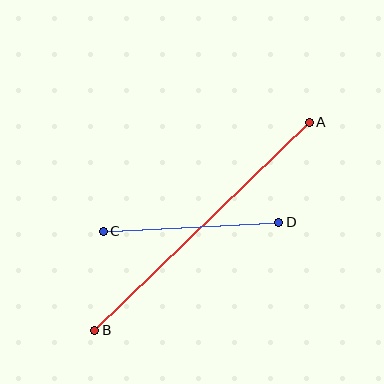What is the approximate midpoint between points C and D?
The midpoint is at approximately (191, 227) pixels.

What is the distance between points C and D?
The distance is approximately 176 pixels.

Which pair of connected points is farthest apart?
Points A and B are farthest apart.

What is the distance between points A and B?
The distance is approximately 299 pixels.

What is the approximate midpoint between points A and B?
The midpoint is at approximately (202, 226) pixels.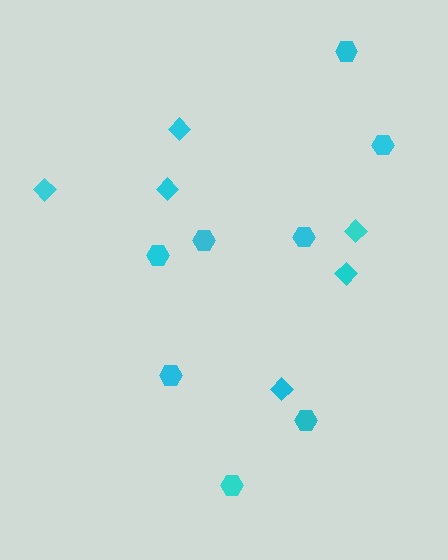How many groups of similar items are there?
There are 2 groups: one group of diamonds (6) and one group of hexagons (8).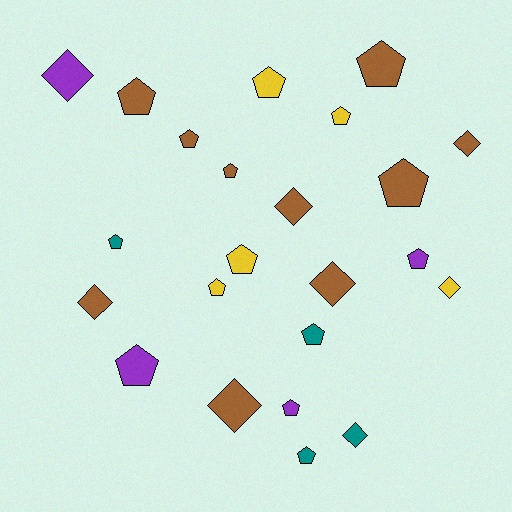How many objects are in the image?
There are 23 objects.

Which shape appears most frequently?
Pentagon, with 15 objects.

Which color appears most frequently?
Brown, with 10 objects.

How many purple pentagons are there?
There are 3 purple pentagons.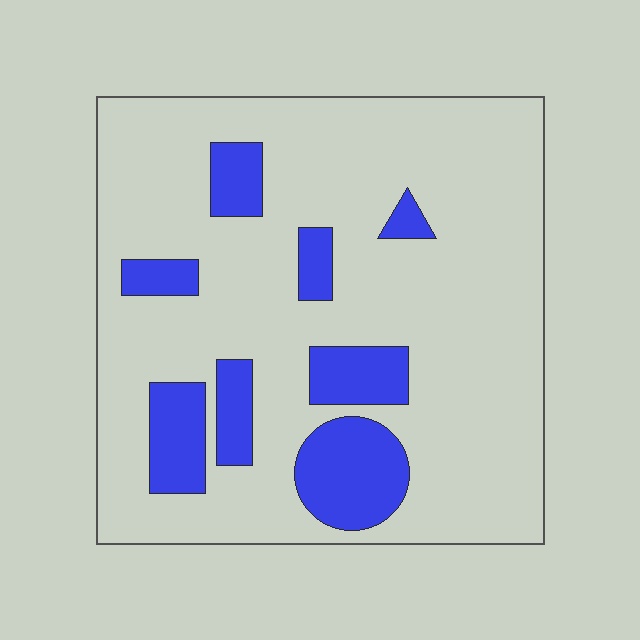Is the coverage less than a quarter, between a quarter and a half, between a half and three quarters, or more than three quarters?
Less than a quarter.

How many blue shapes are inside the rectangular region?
8.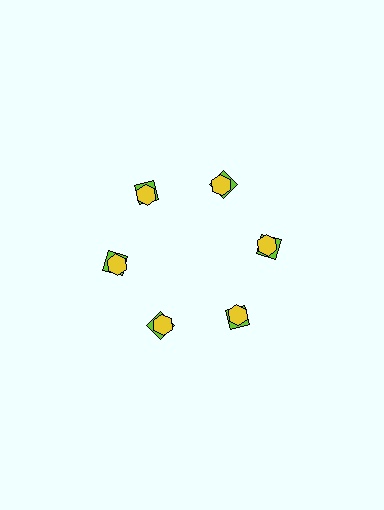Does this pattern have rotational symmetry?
Yes, this pattern has 6-fold rotational symmetry. It looks the same after rotating 60 degrees around the center.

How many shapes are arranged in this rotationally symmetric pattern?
There are 12 shapes, arranged in 6 groups of 2.